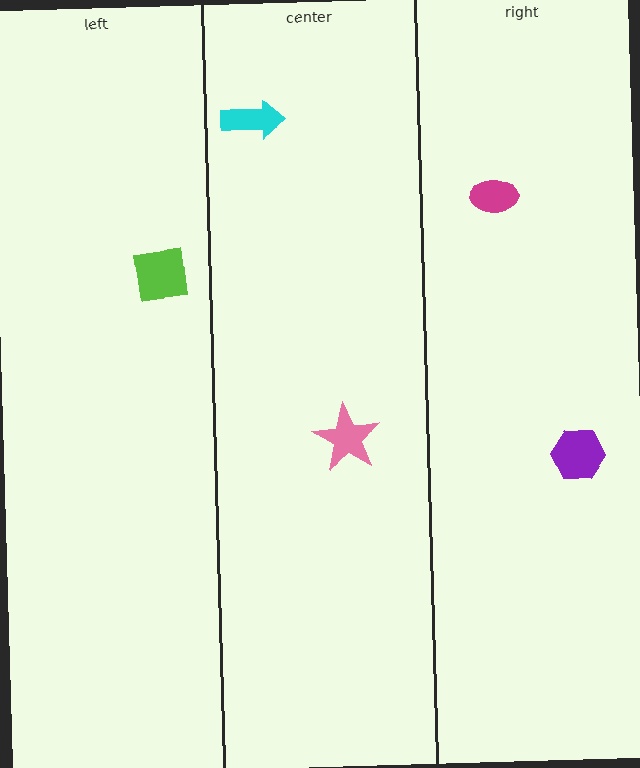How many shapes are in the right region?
2.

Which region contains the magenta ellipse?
The right region.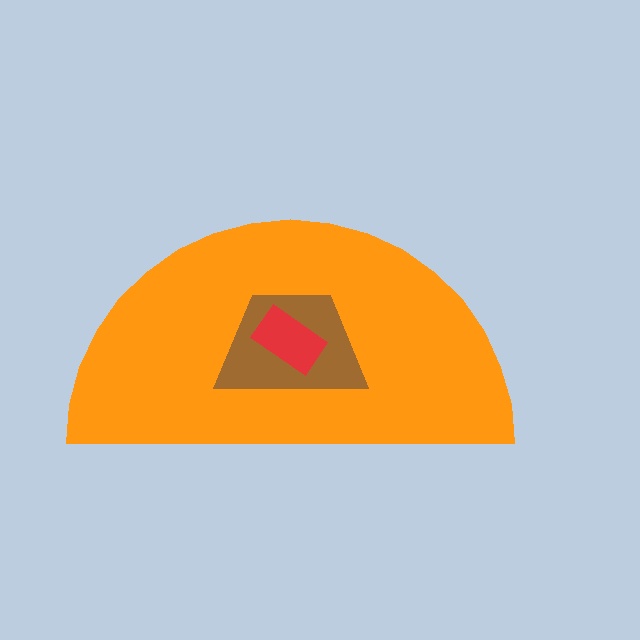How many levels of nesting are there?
3.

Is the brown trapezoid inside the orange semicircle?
Yes.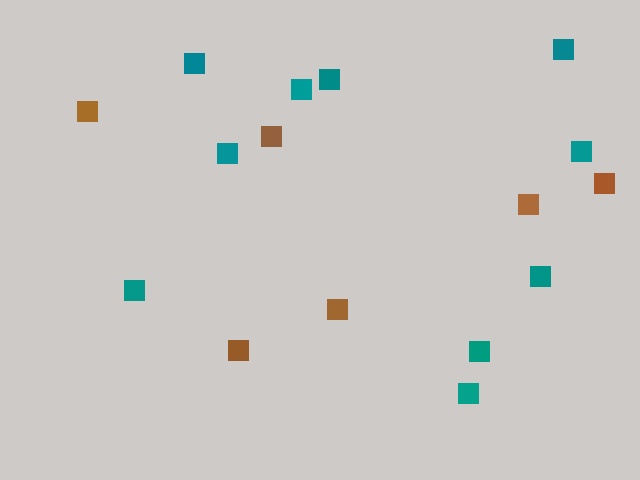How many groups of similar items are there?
There are 2 groups: one group of teal squares (10) and one group of brown squares (6).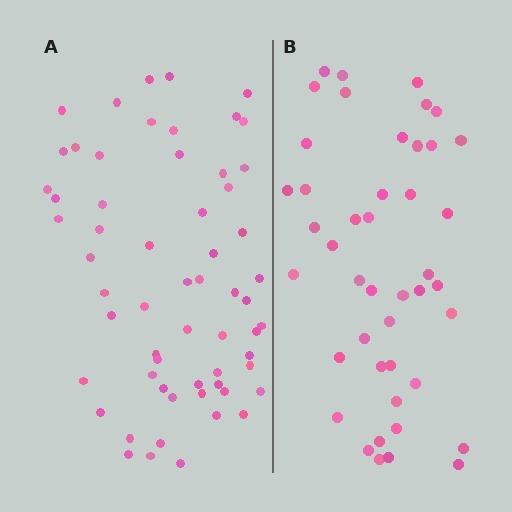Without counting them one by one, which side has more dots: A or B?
Region A (the left region) has more dots.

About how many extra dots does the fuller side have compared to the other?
Region A has approximately 15 more dots than region B.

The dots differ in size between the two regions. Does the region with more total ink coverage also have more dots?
No. Region B has more total ink coverage because its dots are larger, but region A actually contains more individual dots. Total area can be misleading — the number of items is what matters here.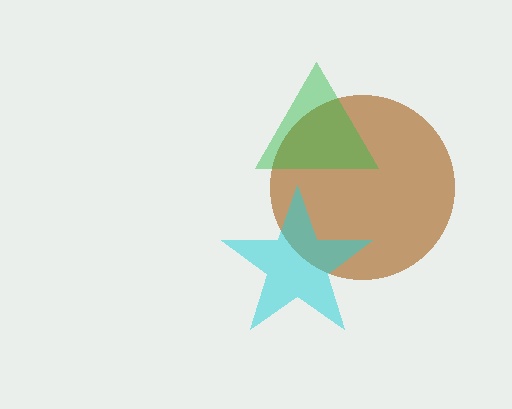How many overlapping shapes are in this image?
There are 3 overlapping shapes in the image.